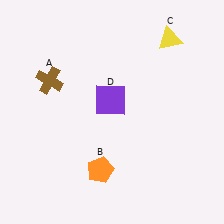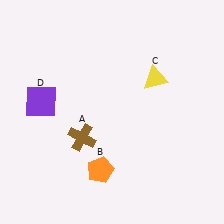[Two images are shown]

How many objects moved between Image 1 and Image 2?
3 objects moved between the two images.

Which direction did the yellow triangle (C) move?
The yellow triangle (C) moved down.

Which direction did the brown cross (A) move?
The brown cross (A) moved down.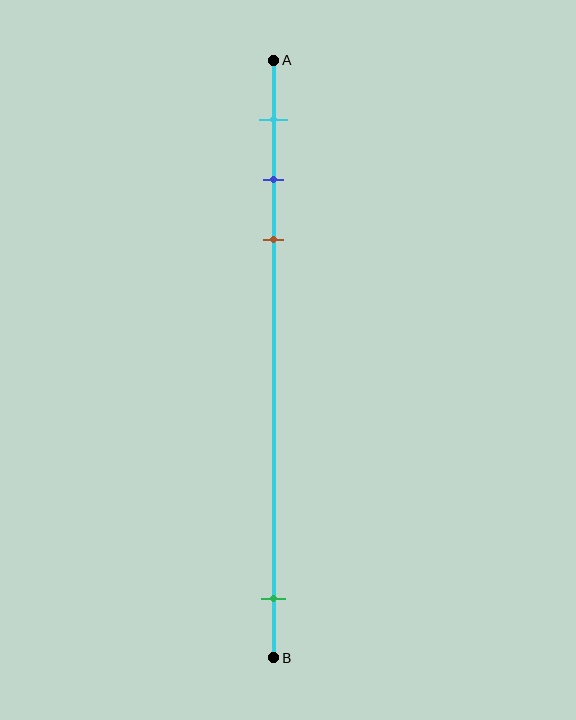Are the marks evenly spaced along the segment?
No, the marks are not evenly spaced.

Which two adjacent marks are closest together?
The blue and brown marks are the closest adjacent pair.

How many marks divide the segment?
There are 4 marks dividing the segment.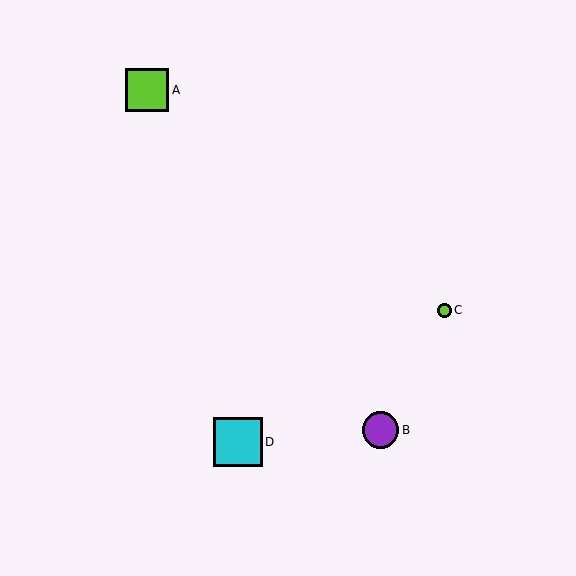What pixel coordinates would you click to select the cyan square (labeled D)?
Click at (238, 442) to select the cyan square D.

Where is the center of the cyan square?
The center of the cyan square is at (238, 442).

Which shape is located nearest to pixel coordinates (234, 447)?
The cyan square (labeled D) at (238, 442) is nearest to that location.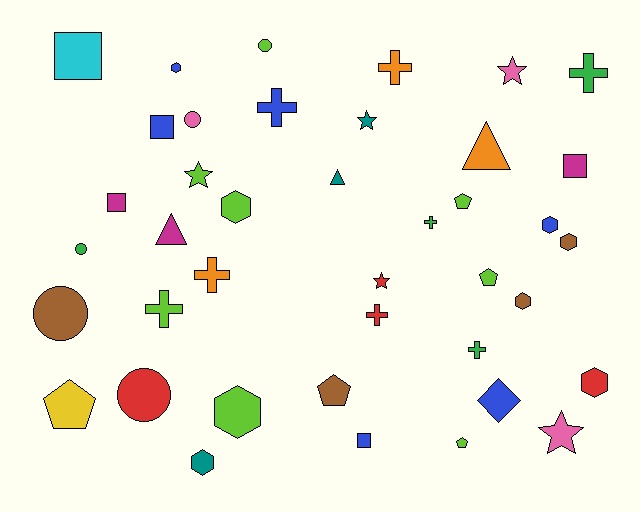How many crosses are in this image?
There are 8 crosses.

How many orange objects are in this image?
There are 3 orange objects.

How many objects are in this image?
There are 40 objects.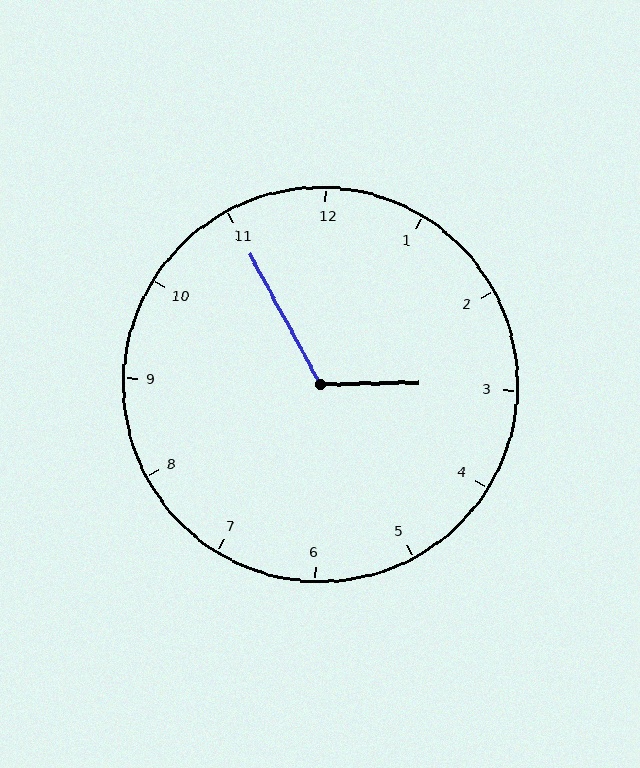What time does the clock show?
2:55.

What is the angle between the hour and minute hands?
Approximately 118 degrees.